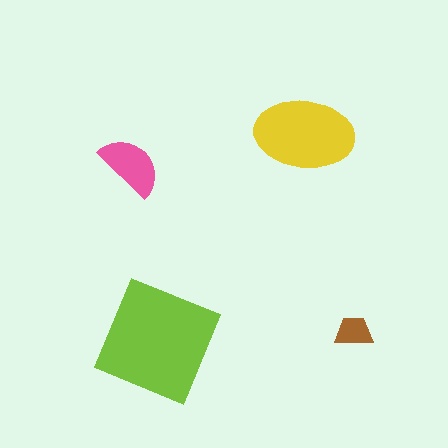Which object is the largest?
The lime square.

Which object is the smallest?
The brown trapezoid.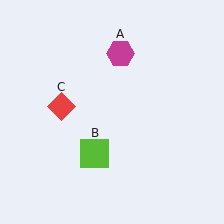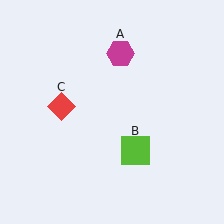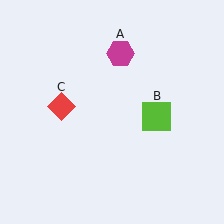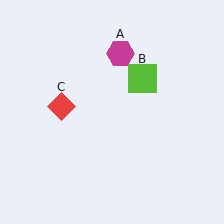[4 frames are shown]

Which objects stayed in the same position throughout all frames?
Magenta hexagon (object A) and red diamond (object C) remained stationary.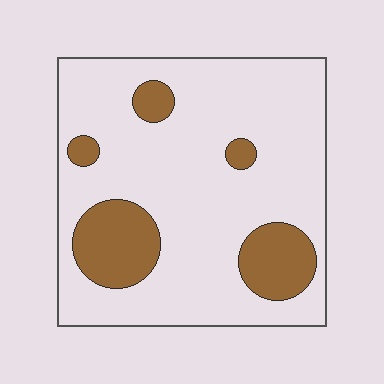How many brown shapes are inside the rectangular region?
5.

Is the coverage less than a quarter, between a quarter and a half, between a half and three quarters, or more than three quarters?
Less than a quarter.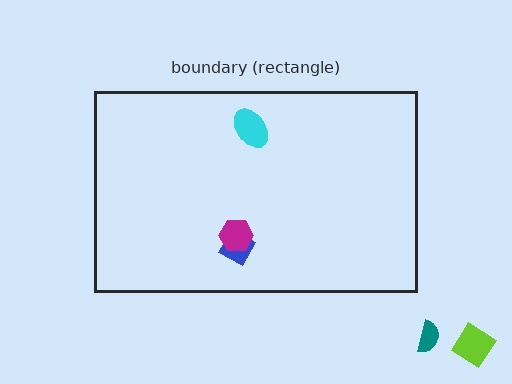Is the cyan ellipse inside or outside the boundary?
Inside.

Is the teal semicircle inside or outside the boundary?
Outside.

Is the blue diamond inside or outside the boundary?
Inside.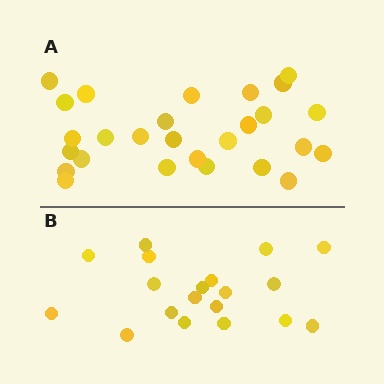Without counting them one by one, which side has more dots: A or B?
Region A (the top region) has more dots.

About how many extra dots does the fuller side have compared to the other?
Region A has roughly 8 or so more dots than region B.